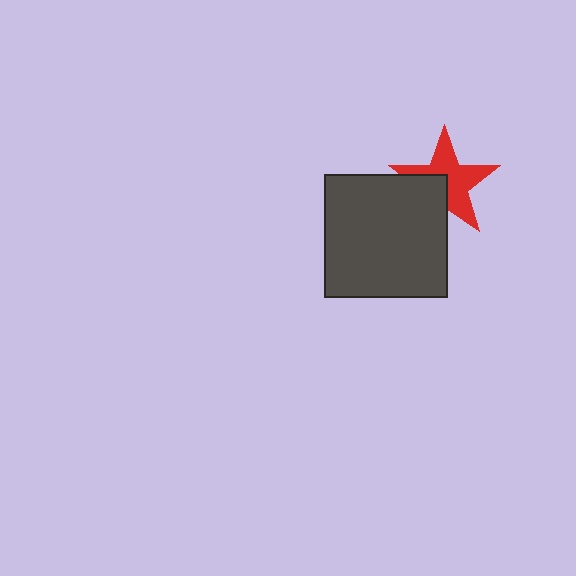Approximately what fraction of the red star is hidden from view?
Roughly 35% of the red star is hidden behind the dark gray square.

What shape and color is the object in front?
The object in front is a dark gray square.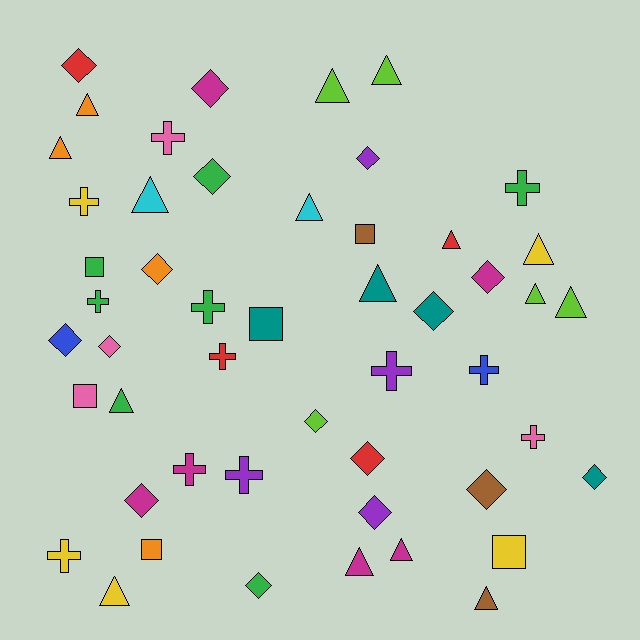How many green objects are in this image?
There are 7 green objects.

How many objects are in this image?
There are 50 objects.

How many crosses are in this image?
There are 12 crosses.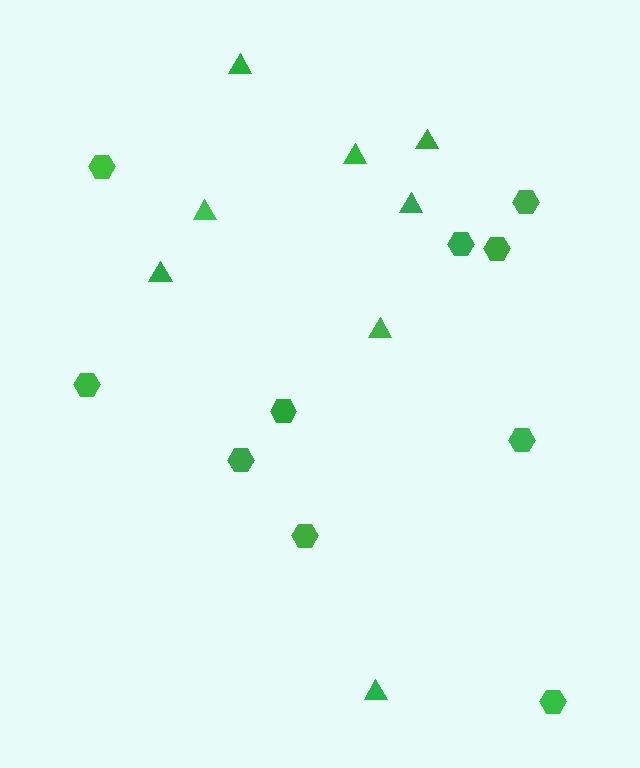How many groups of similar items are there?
There are 2 groups: one group of triangles (8) and one group of hexagons (10).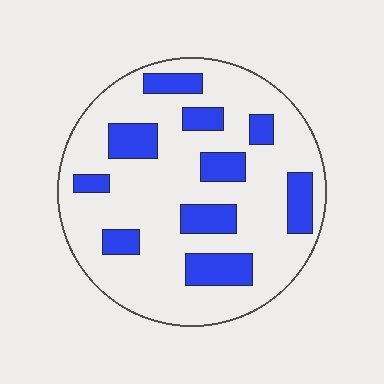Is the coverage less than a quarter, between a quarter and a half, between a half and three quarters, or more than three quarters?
Less than a quarter.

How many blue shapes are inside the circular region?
10.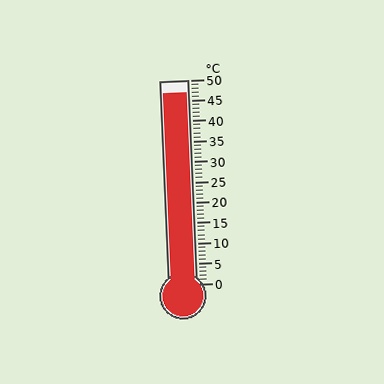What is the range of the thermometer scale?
The thermometer scale ranges from 0°C to 50°C.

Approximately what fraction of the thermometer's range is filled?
The thermometer is filled to approximately 95% of its range.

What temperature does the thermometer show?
The thermometer shows approximately 47°C.